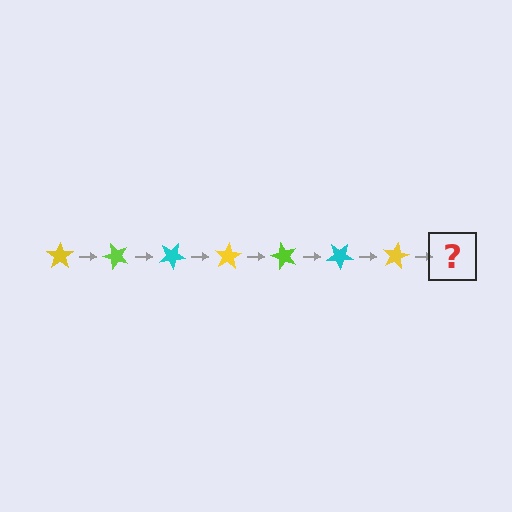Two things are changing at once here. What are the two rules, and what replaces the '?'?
The two rules are that it rotates 50 degrees each step and the color cycles through yellow, lime, and cyan. The '?' should be a lime star, rotated 350 degrees from the start.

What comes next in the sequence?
The next element should be a lime star, rotated 350 degrees from the start.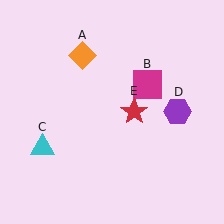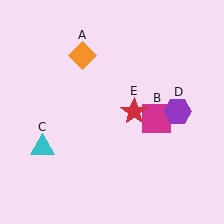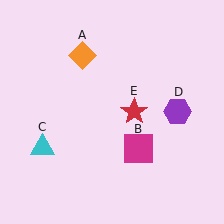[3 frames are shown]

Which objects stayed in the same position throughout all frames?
Orange diamond (object A) and cyan triangle (object C) and purple hexagon (object D) and red star (object E) remained stationary.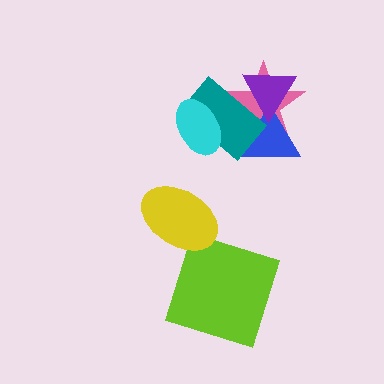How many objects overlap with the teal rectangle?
4 objects overlap with the teal rectangle.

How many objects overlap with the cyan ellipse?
1 object overlaps with the cyan ellipse.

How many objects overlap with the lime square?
0 objects overlap with the lime square.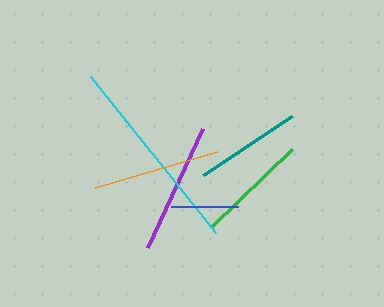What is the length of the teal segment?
The teal segment is approximately 107 pixels long.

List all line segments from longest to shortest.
From longest to shortest: cyan, purple, orange, green, teal, blue.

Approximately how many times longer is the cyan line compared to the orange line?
The cyan line is approximately 1.6 times the length of the orange line.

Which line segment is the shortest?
The blue line is the shortest at approximately 67 pixels.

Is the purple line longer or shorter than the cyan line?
The cyan line is longer than the purple line.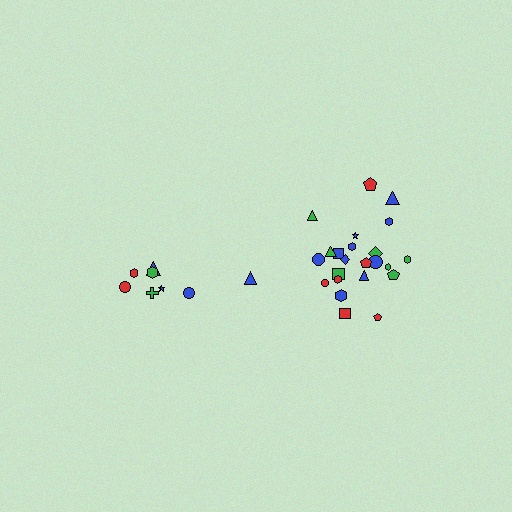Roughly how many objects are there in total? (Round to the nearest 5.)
Roughly 30 objects in total.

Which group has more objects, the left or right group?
The right group.